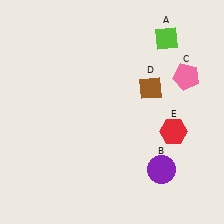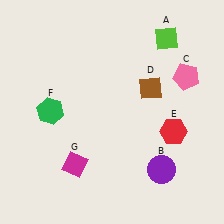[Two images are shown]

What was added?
A green hexagon (F), a magenta diamond (G) were added in Image 2.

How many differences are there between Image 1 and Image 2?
There are 2 differences between the two images.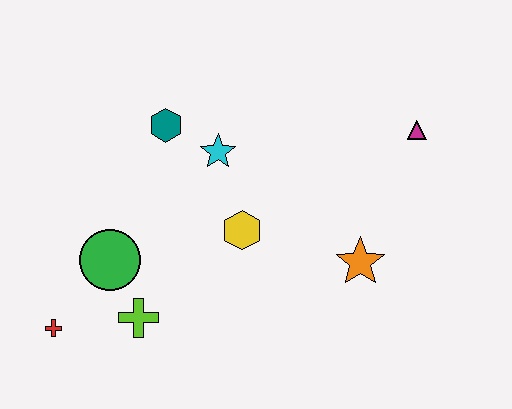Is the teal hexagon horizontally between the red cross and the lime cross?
No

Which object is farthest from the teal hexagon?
The magenta triangle is farthest from the teal hexagon.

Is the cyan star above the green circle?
Yes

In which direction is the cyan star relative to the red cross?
The cyan star is above the red cross.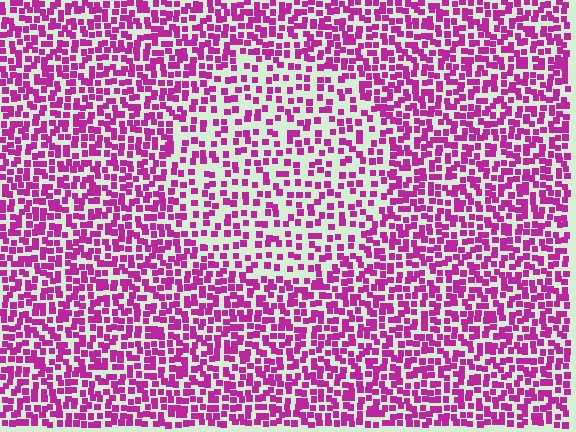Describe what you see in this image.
The image contains small magenta elements arranged at two different densities. A circle-shaped region is visible where the elements are less densely packed than the surrounding area.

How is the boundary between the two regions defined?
The boundary is defined by a change in element density (approximately 1.8x ratio). All elements are the same color, size, and shape.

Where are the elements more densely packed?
The elements are more densely packed outside the circle boundary.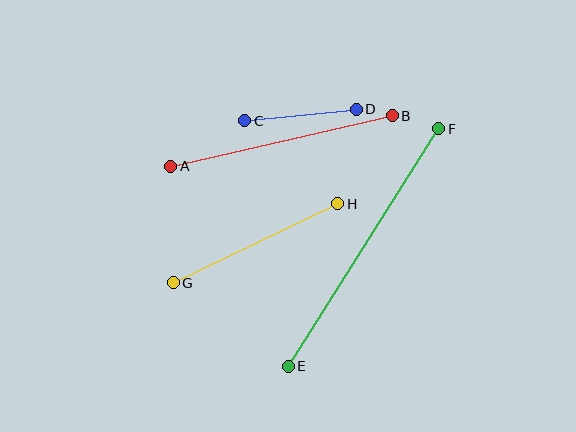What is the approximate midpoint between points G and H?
The midpoint is at approximately (255, 243) pixels.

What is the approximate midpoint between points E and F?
The midpoint is at approximately (363, 248) pixels.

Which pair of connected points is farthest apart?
Points E and F are farthest apart.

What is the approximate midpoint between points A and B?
The midpoint is at approximately (281, 141) pixels.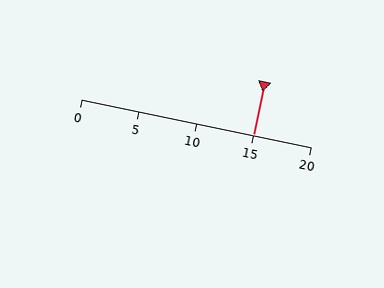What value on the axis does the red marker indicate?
The marker indicates approximately 15.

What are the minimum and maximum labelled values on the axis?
The axis runs from 0 to 20.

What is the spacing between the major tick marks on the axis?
The major ticks are spaced 5 apart.